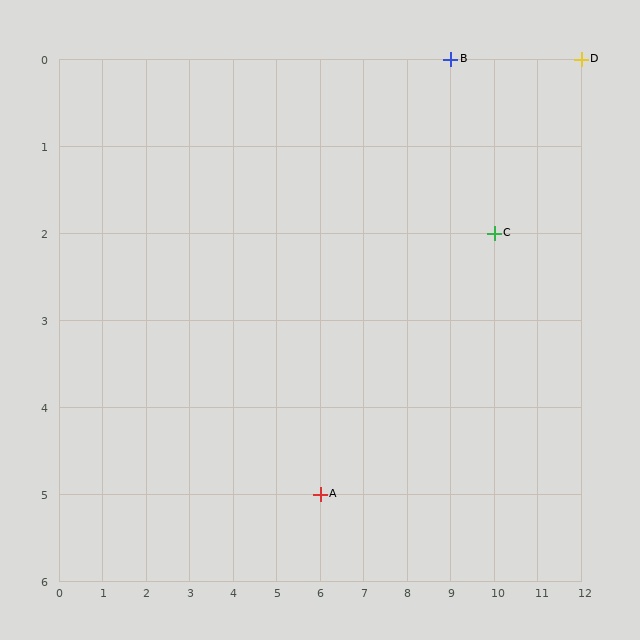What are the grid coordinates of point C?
Point C is at grid coordinates (10, 2).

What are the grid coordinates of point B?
Point B is at grid coordinates (9, 0).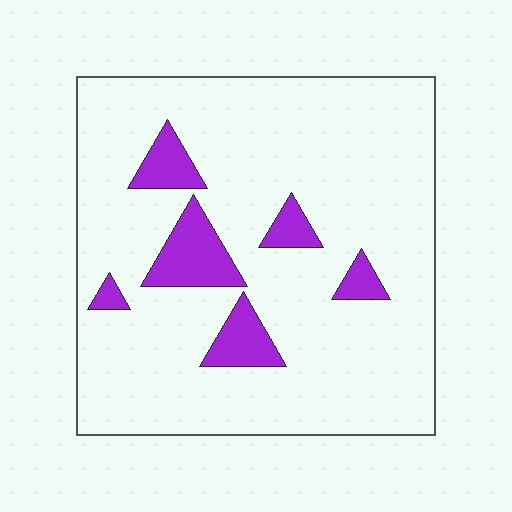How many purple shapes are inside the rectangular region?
6.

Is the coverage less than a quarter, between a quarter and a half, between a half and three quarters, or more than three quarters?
Less than a quarter.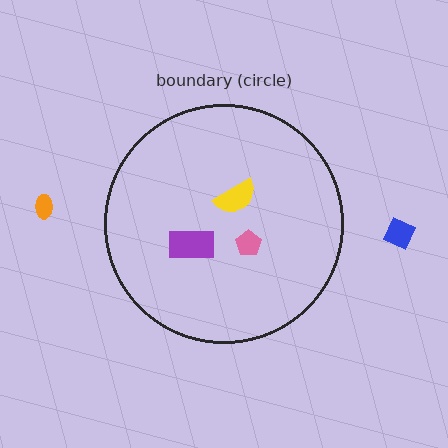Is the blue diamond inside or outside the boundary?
Outside.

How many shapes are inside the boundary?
3 inside, 2 outside.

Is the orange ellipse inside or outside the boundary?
Outside.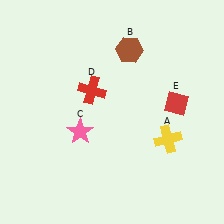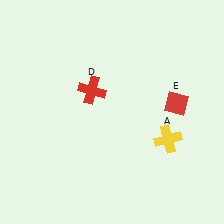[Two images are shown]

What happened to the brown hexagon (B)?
The brown hexagon (B) was removed in Image 2. It was in the top-right area of Image 1.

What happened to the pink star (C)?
The pink star (C) was removed in Image 2. It was in the bottom-left area of Image 1.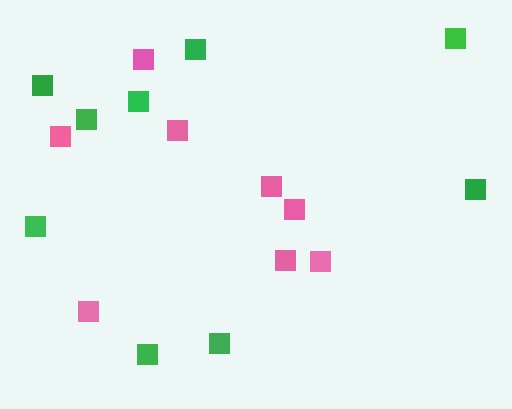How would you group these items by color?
There are 2 groups: one group of green squares (9) and one group of pink squares (8).